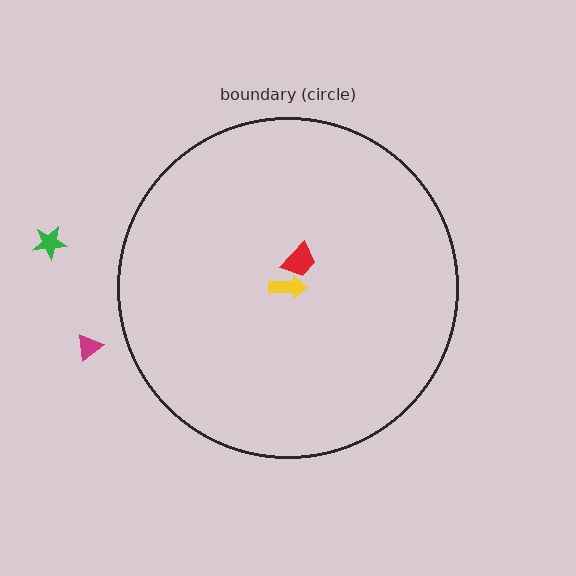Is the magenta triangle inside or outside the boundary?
Outside.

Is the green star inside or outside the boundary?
Outside.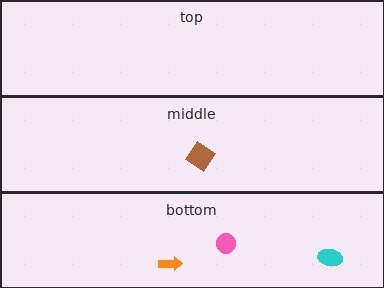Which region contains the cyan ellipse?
The bottom region.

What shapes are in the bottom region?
The cyan ellipse, the pink circle, the orange arrow.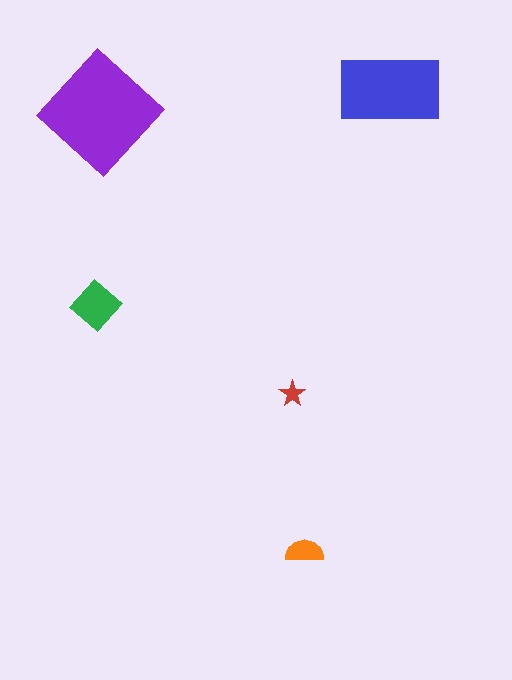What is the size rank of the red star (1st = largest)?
5th.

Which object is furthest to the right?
The blue rectangle is rightmost.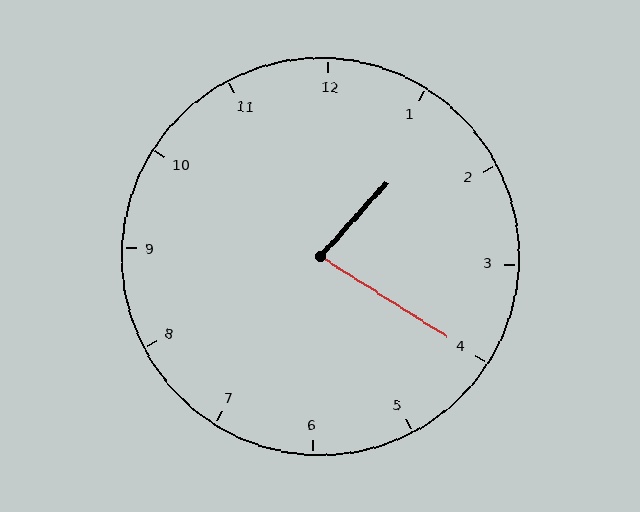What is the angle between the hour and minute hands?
Approximately 80 degrees.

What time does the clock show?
1:20.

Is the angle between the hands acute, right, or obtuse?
It is acute.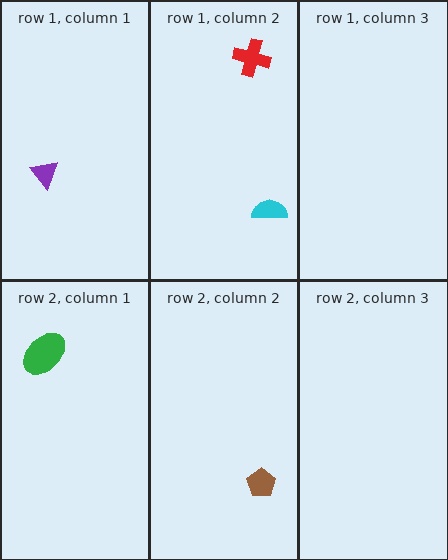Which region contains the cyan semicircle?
The row 1, column 2 region.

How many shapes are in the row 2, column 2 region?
1.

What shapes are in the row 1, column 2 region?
The red cross, the cyan semicircle.